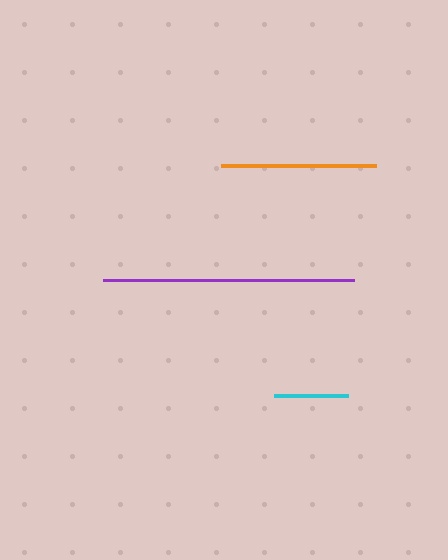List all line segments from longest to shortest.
From longest to shortest: purple, orange, cyan.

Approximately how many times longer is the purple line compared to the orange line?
The purple line is approximately 1.6 times the length of the orange line.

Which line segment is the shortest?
The cyan line is the shortest at approximately 74 pixels.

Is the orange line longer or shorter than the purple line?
The purple line is longer than the orange line.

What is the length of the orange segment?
The orange segment is approximately 156 pixels long.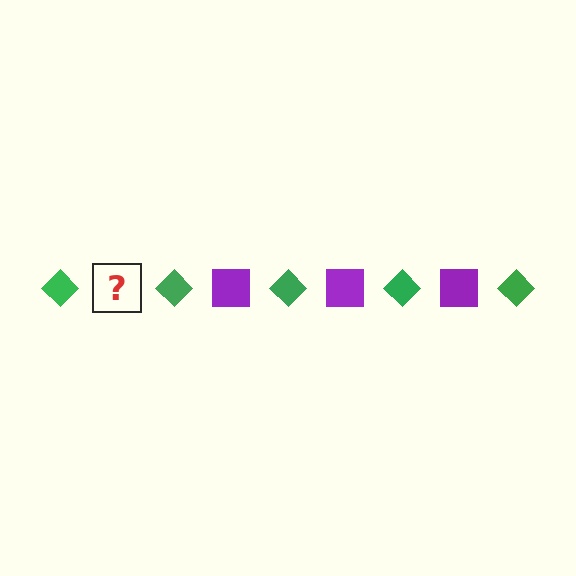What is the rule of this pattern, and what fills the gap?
The rule is that the pattern alternates between green diamond and purple square. The gap should be filled with a purple square.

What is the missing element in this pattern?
The missing element is a purple square.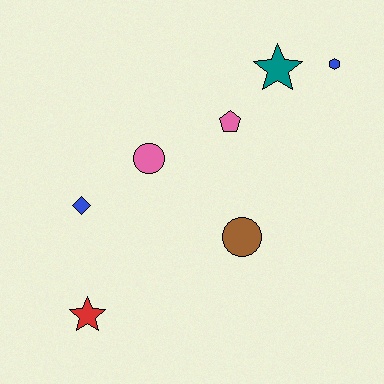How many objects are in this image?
There are 7 objects.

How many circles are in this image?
There are 2 circles.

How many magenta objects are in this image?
There are no magenta objects.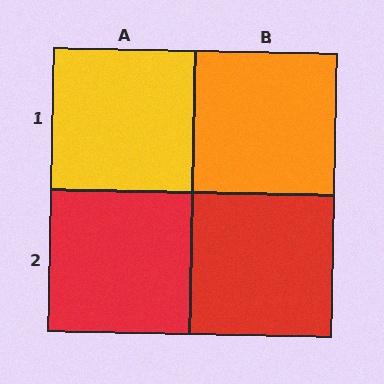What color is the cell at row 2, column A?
Red.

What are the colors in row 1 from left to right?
Yellow, orange.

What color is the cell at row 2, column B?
Red.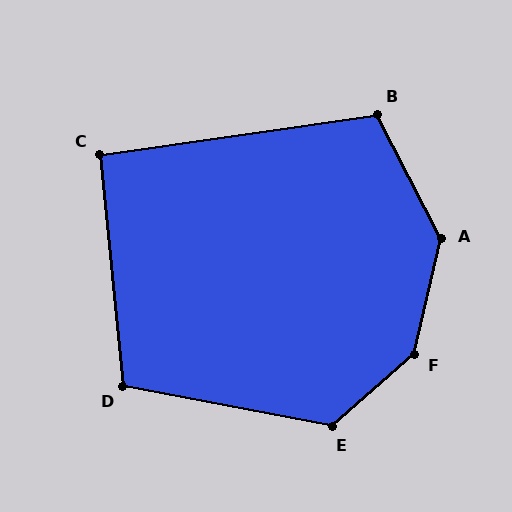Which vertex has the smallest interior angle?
C, at approximately 93 degrees.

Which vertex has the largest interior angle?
F, at approximately 145 degrees.